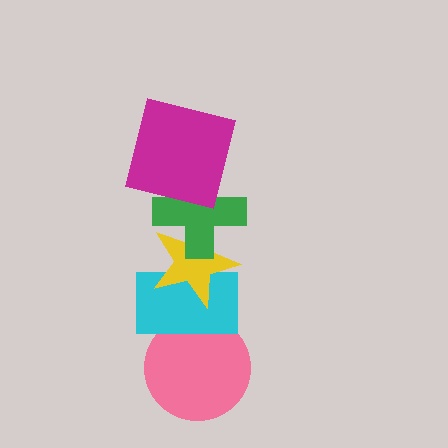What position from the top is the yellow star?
The yellow star is 3rd from the top.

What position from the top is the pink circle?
The pink circle is 5th from the top.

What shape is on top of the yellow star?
The green cross is on top of the yellow star.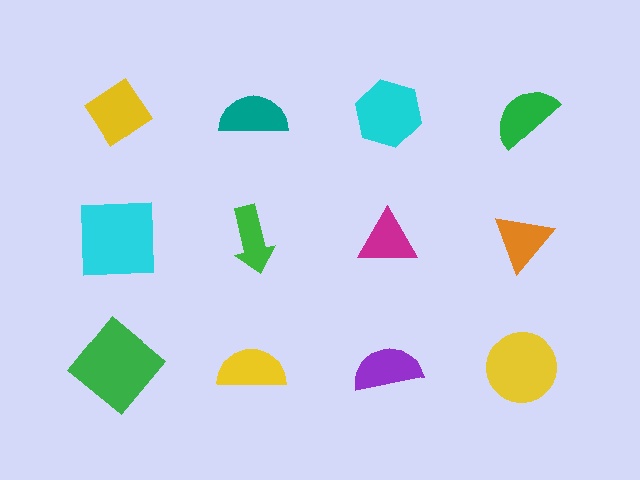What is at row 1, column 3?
A cyan hexagon.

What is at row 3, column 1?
A green diamond.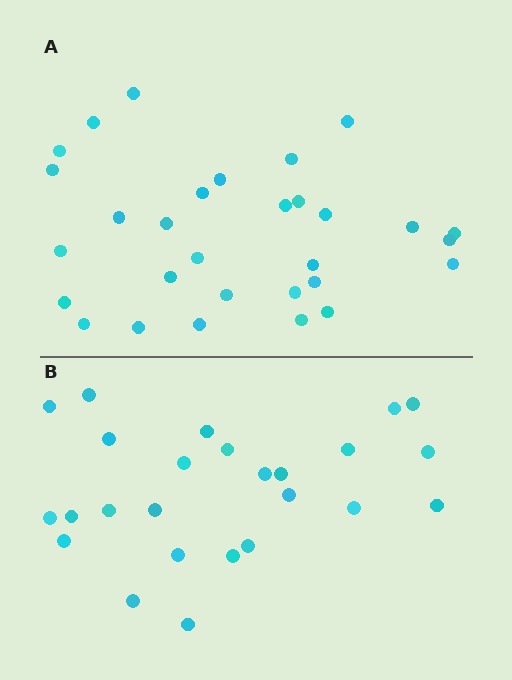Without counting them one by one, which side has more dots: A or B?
Region A (the top region) has more dots.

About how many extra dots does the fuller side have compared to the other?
Region A has about 5 more dots than region B.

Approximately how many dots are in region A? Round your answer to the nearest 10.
About 30 dots.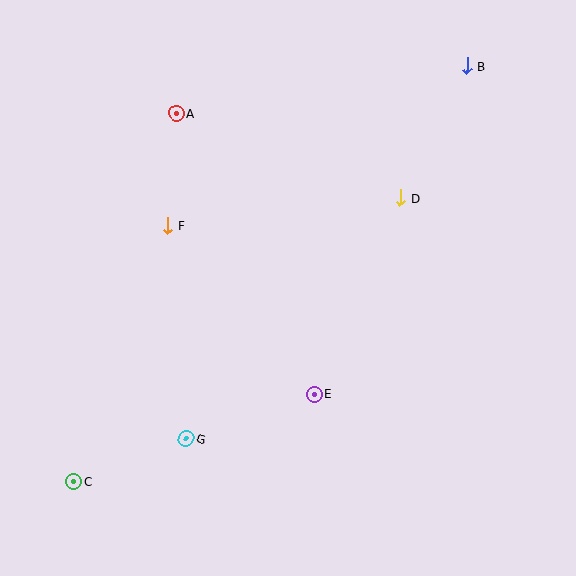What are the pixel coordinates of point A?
Point A is at (176, 113).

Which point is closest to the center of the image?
Point E at (314, 394) is closest to the center.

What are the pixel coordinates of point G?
Point G is at (186, 439).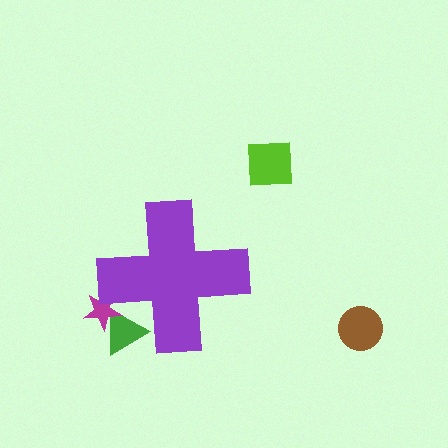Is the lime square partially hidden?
No, the lime square is fully visible.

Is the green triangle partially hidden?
Yes, the green triangle is partially hidden behind the purple cross.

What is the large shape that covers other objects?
A purple cross.